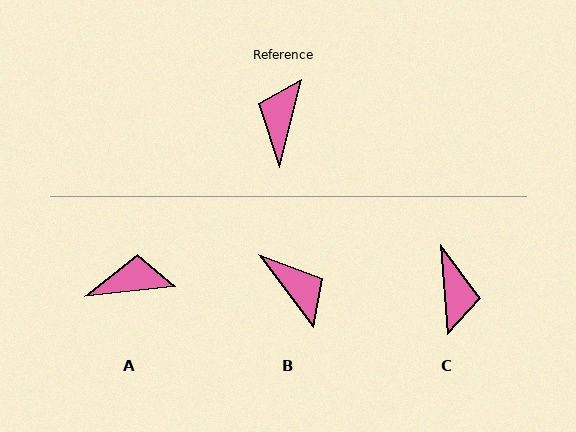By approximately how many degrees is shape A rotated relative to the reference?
Approximately 70 degrees clockwise.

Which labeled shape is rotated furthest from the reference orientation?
C, about 162 degrees away.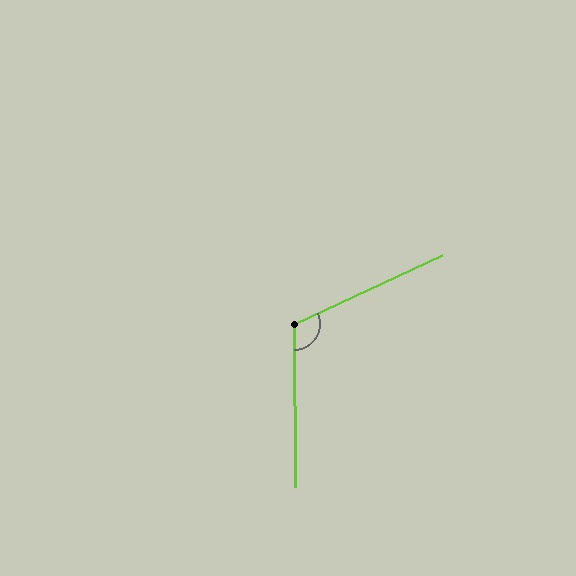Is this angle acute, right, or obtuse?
It is obtuse.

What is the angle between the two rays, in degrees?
Approximately 115 degrees.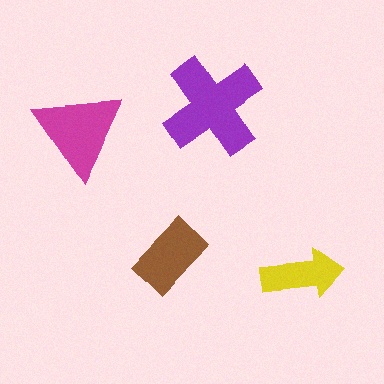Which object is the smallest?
The yellow arrow.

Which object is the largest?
The purple cross.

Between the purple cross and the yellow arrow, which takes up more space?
The purple cross.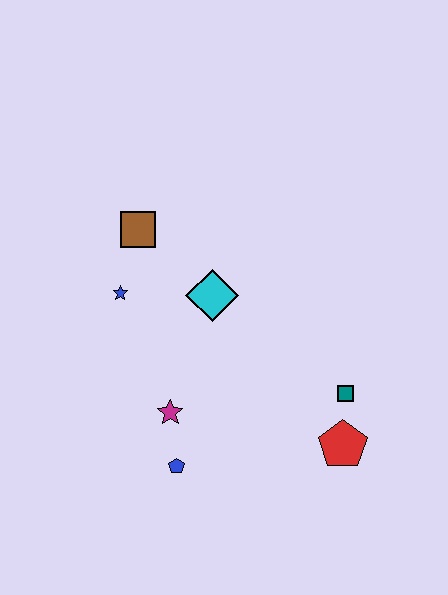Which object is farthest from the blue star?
The red pentagon is farthest from the blue star.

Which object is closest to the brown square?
The blue star is closest to the brown square.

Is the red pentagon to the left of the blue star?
No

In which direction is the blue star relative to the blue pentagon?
The blue star is above the blue pentagon.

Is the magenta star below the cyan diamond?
Yes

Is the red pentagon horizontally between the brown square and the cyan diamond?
No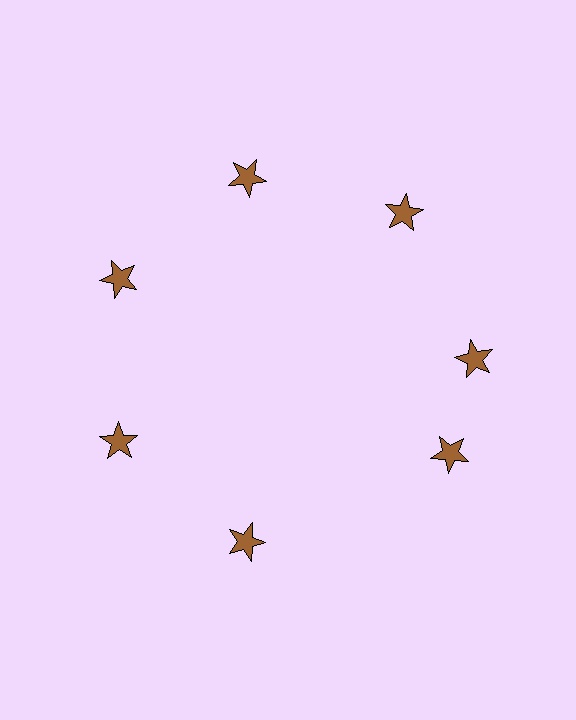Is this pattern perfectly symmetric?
No. The 7 brown stars are arranged in a ring, but one element near the 5 o'clock position is rotated out of alignment along the ring, breaking the 7-fold rotational symmetry.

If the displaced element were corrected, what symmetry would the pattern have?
It would have 7-fold rotational symmetry — the pattern would map onto itself every 51 degrees.